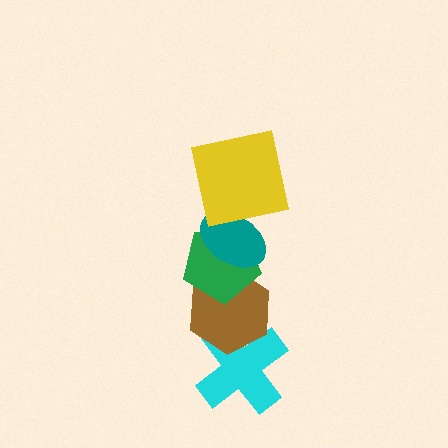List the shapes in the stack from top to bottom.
From top to bottom: the yellow square, the teal ellipse, the green pentagon, the brown hexagon, the cyan cross.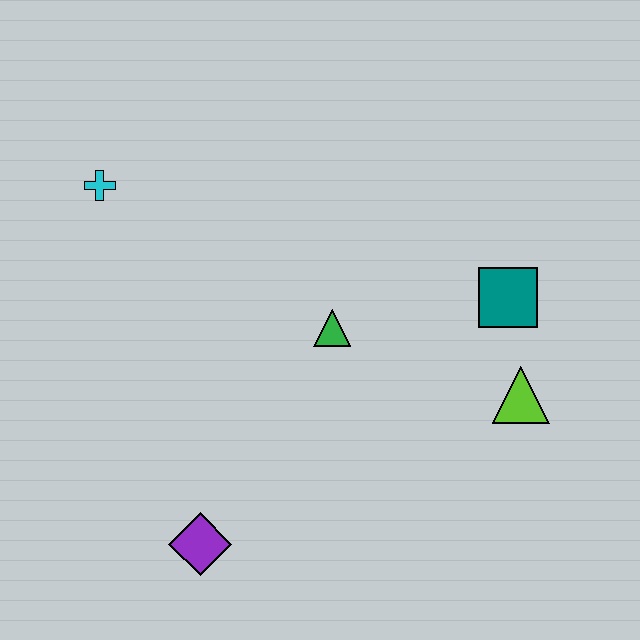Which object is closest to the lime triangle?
The teal square is closest to the lime triangle.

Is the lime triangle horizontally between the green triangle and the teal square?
No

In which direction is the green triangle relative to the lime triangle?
The green triangle is to the left of the lime triangle.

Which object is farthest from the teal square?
The cyan cross is farthest from the teal square.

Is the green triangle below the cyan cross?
Yes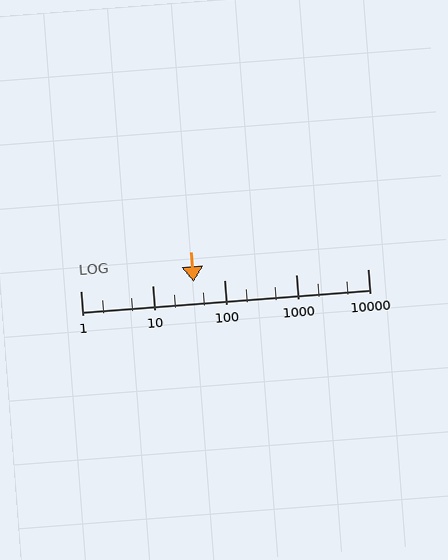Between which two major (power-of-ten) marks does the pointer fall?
The pointer is between 10 and 100.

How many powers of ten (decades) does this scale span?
The scale spans 4 decades, from 1 to 10000.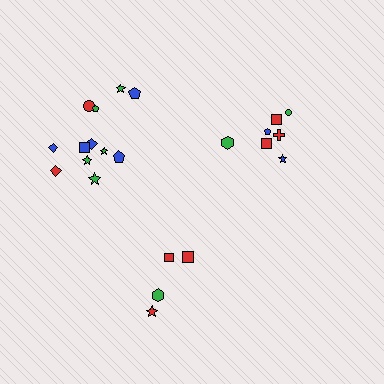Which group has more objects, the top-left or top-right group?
The top-left group.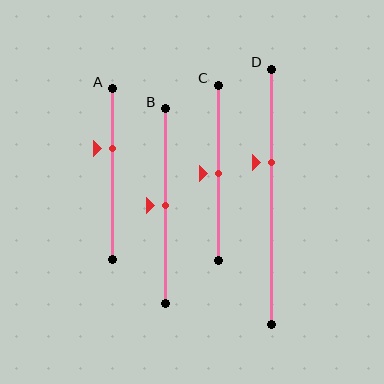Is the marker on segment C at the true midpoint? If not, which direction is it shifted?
Yes, the marker on segment C is at the true midpoint.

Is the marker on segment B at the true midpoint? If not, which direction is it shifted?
Yes, the marker on segment B is at the true midpoint.